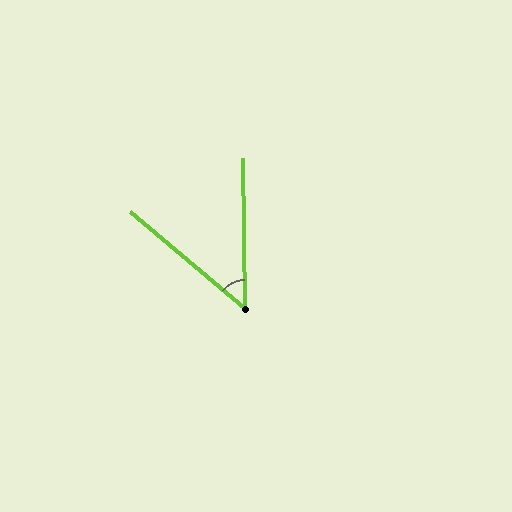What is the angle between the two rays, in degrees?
Approximately 49 degrees.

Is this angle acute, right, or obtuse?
It is acute.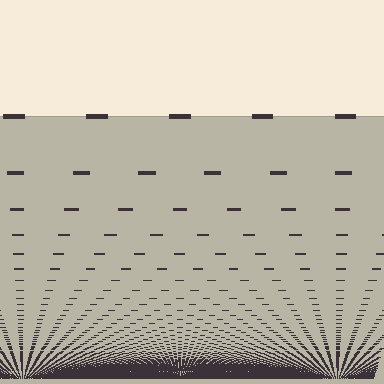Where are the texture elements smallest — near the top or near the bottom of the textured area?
Near the bottom.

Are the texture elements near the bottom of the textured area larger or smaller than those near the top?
Smaller. The gradient is inverted — elements near the bottom are smaller and denser.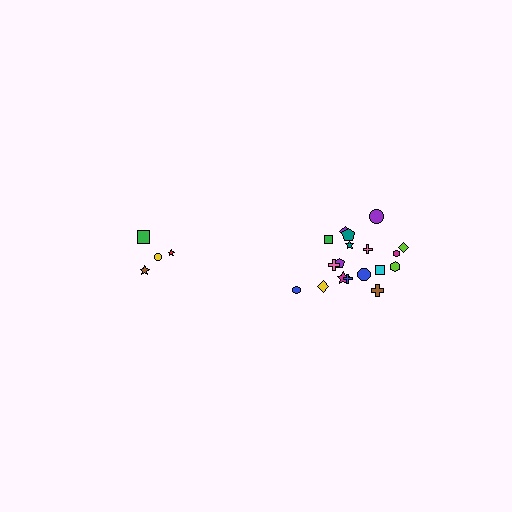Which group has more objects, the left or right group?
The right group.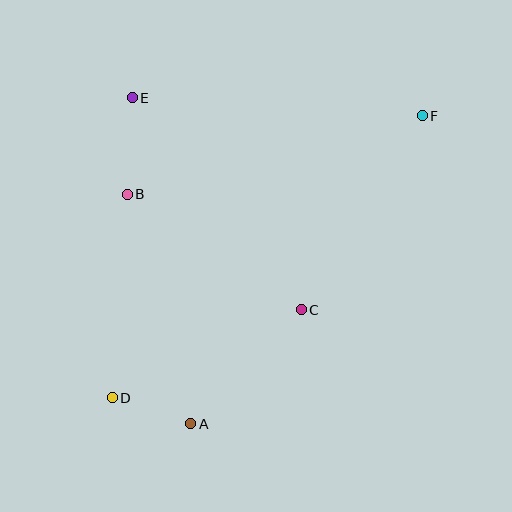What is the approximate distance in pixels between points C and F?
The distance between C and F is approximately 229 pixels.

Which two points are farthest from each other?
Points D and F are farthest from each other.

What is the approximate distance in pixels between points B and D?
The distance between B and D is approximately 204 pixels.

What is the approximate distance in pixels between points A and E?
The distance between A and E is approximately 331 pixels.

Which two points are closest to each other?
Points A and D are closest to each other.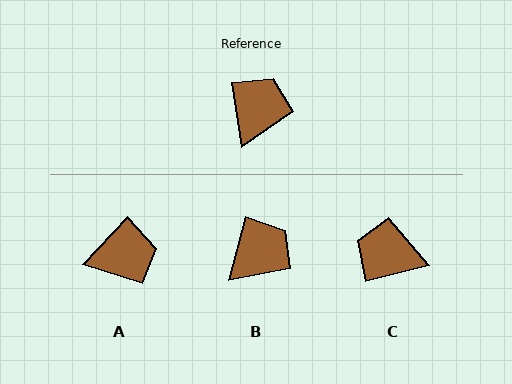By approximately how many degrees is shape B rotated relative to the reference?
Approximately 24 degrees clockwise.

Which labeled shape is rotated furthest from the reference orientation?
C, about 96 degrees away.